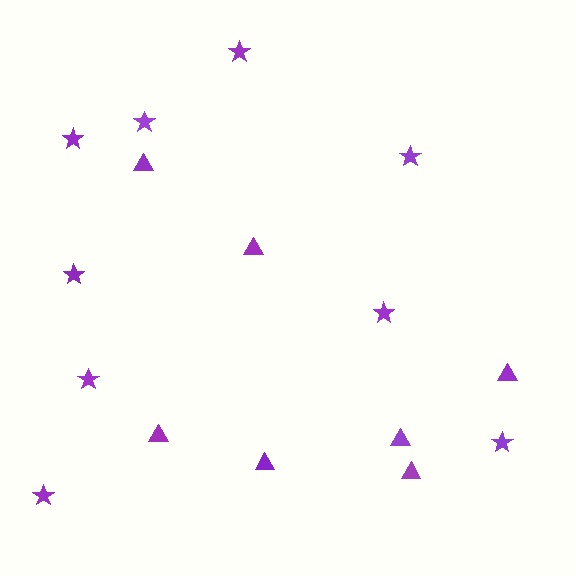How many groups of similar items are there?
There are 2 groups: one group of stars (9) and one group of triangles (7).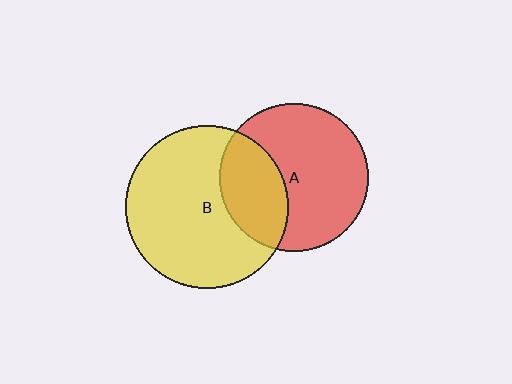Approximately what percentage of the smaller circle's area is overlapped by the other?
Approximately 30%.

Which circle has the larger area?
Circle B (yellow).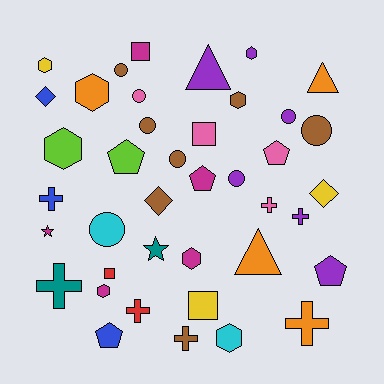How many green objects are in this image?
There are no green objects.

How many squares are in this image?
There are 4 squares.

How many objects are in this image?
There are 40 objects.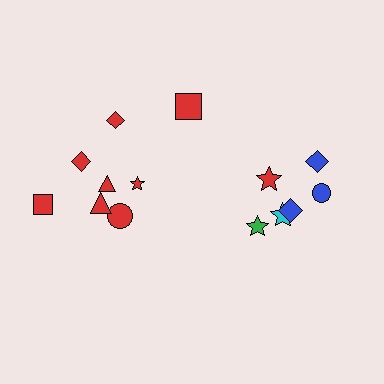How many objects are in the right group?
There are 6 objects.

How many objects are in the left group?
There are 8 objects.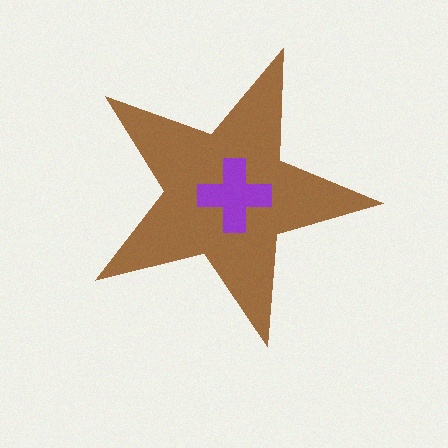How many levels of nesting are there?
2.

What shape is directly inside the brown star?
The purple cross.